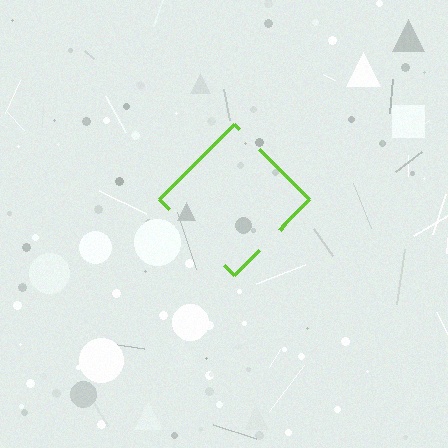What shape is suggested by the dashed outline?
The dashed outline suggests a diamond.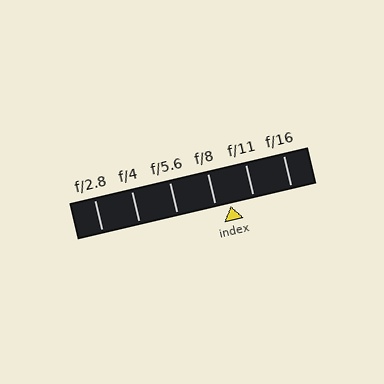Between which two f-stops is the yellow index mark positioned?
The index mark is between f/8 and f/11.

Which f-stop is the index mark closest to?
The index mark is closest to f/8.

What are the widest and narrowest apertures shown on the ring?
The widest aperture shown is f/2.8 and the narrowest is f/16.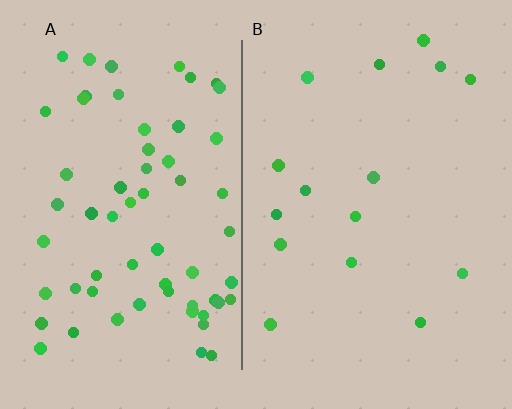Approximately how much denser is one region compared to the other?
Approximately 4.0× — region A over region B.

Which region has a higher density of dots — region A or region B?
A (the left).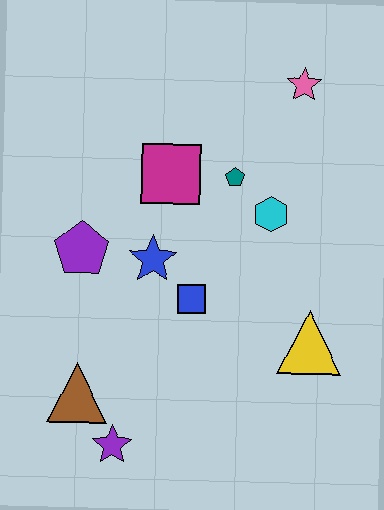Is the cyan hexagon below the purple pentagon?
No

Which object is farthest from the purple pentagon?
The pink star is farthest from the purple pentagon.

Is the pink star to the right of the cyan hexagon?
Yes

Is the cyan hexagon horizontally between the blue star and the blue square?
No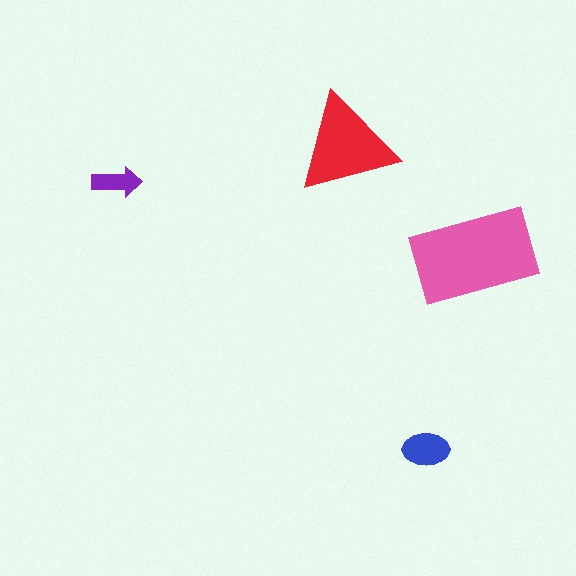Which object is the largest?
The pink rectangle.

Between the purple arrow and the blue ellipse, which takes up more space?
The blue ellipse.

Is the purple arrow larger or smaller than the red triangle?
Smaller.